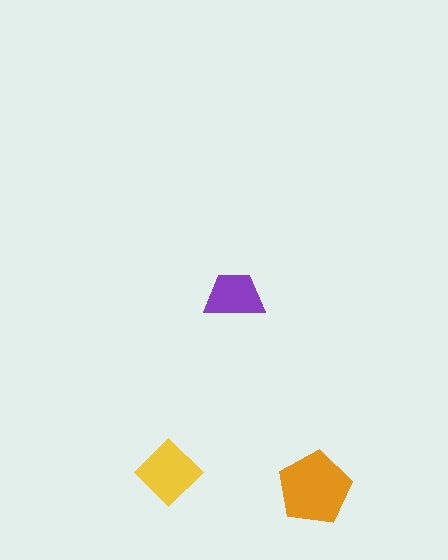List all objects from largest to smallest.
The orange pentagon, the yellow diamond, the purple trapezoid.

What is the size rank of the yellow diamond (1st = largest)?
2nd.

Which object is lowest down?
The orange pentagon is bottommost.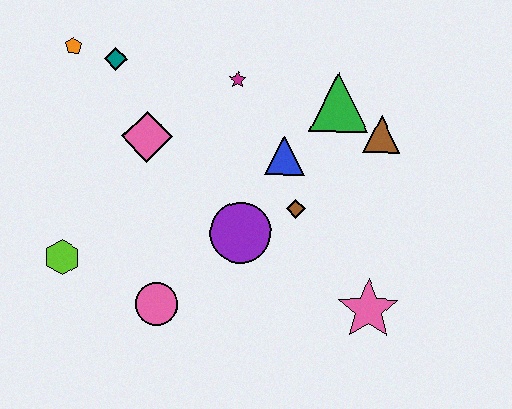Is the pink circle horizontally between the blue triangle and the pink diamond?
Yes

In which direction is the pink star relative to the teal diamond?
The pink star is to the right of the teal diamond.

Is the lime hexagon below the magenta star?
Yes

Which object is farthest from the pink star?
The orange pentagon is farthest from the pink star.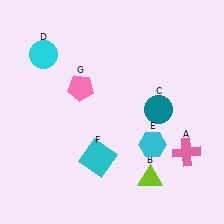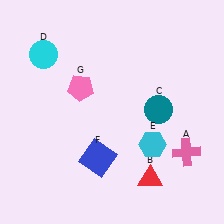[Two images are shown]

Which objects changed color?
B changed from lime to red. F changed from cyan to blue.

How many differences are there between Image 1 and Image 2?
There are 2 differences between the two images.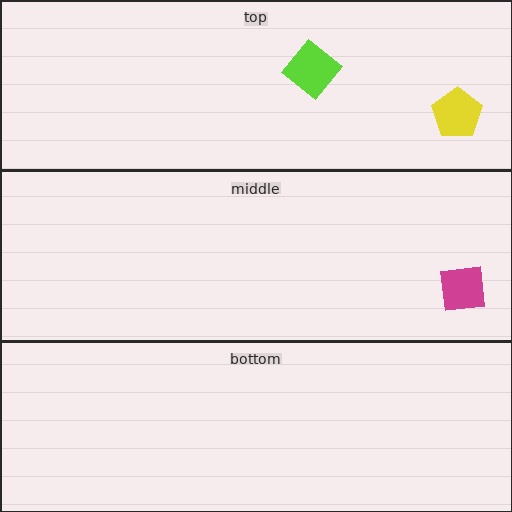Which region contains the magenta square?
The middle region.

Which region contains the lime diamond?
The top region.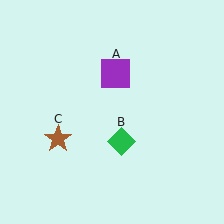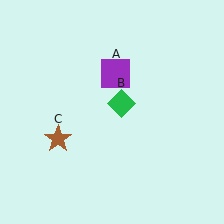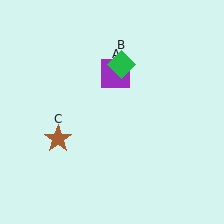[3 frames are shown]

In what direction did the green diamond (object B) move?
The green diamond (object B) moved up.